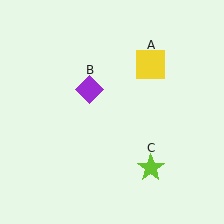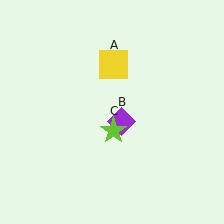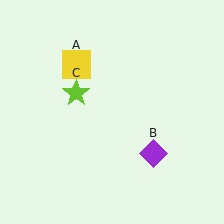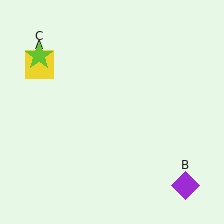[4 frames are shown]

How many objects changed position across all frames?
3 objects changed position: yellow square (object A), purple diamond (object B), lime star (object C).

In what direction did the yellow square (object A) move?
The yellow square (object A) moved left.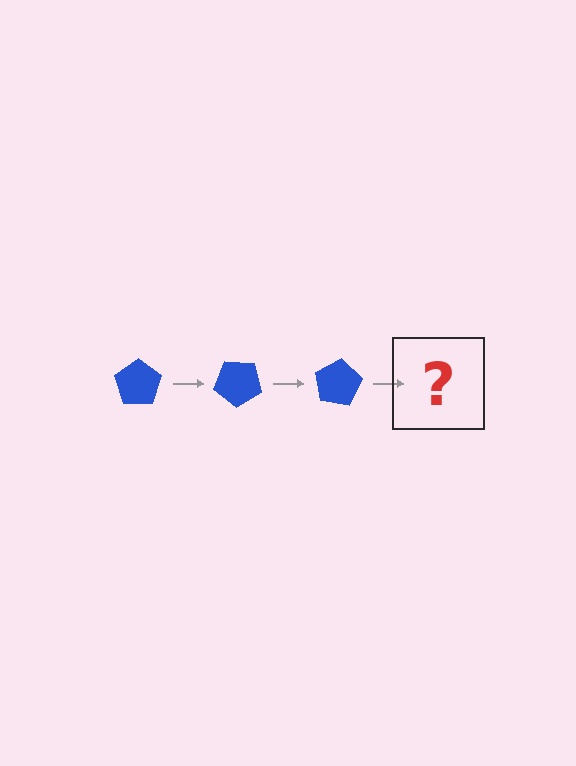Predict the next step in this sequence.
The next step is a blue pentagon rotated 120 degrees.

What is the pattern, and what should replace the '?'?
The pattern is that the pentagon rotates 40 degrees each step. The '?' should be a blue pentagon rotated 120 degrees.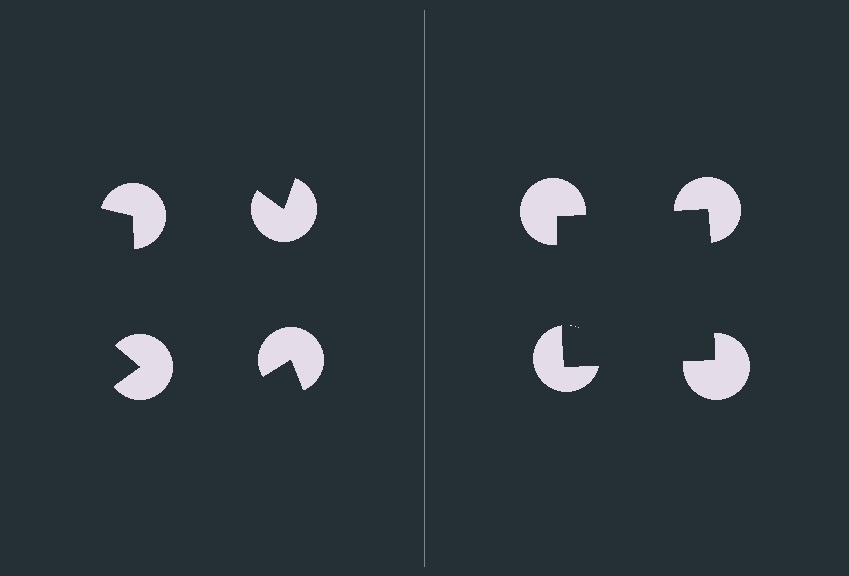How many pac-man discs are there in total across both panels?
8 — 4 on each side.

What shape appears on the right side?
An illusory square.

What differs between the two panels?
The pac-man discs are positioned identically on both sides; only the wedge orientations differ. On the right they align to a square; on the left they are misaligned.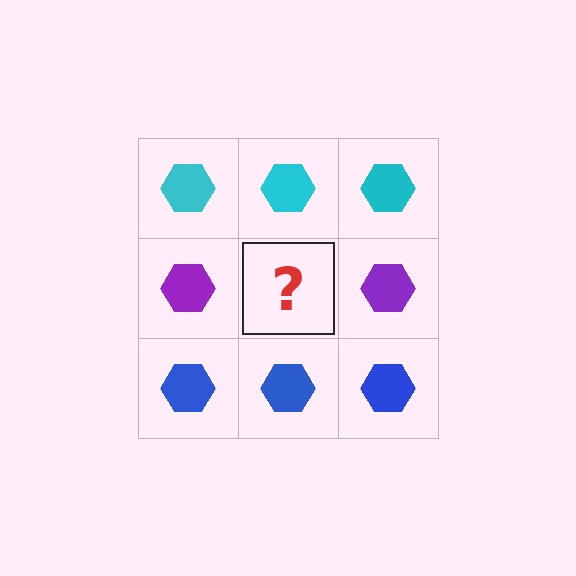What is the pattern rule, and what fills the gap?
The rule is that each row has a consistent color. The gap should be filled with a purple hexagon.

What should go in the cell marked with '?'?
The missing cell should contain a purple hexagon.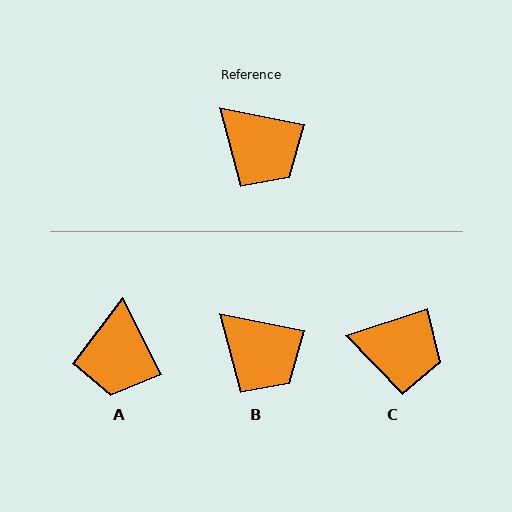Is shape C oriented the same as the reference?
No, it is off by about 30 degrees.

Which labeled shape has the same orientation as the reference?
B.